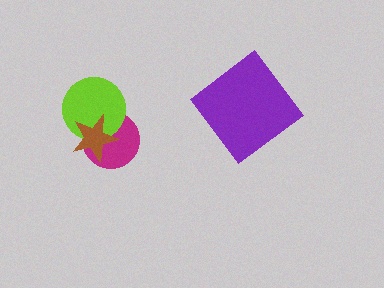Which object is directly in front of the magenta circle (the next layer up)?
The lime circle is directly in front of the magenta circle.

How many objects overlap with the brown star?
2 objects overlap with the brown star.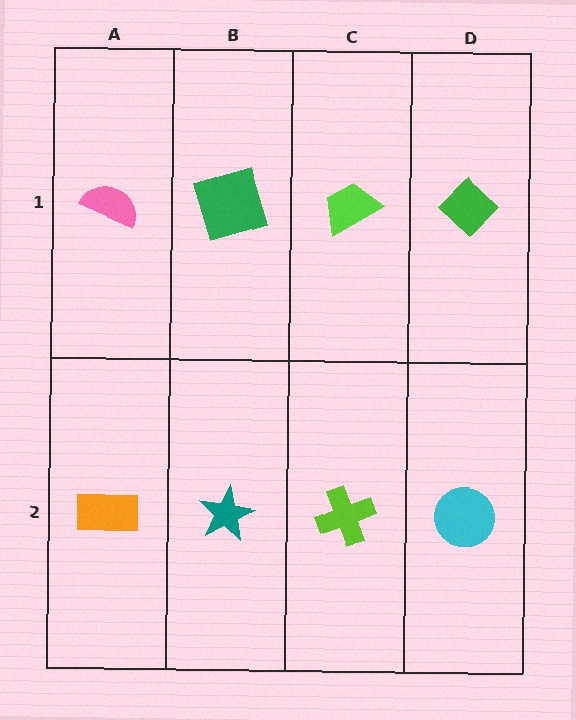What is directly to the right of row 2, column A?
A teal star.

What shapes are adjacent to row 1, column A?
An orange rectangle (row 2, column A), a green square (row 1, column B).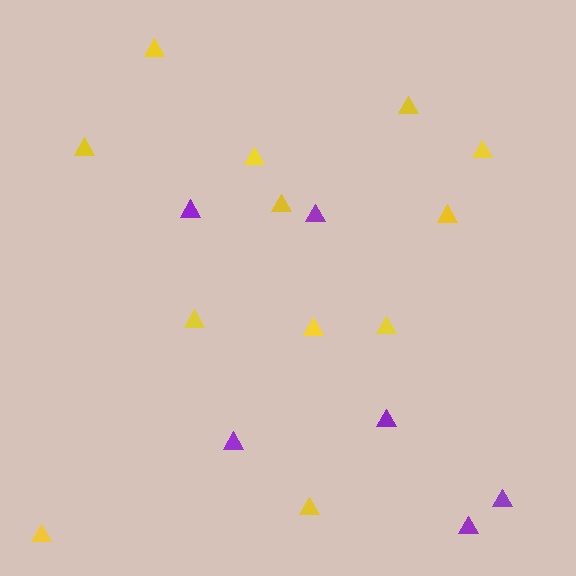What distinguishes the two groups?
There are 2 groups: one group of yellow triangles (12) and one group of purple triangles (6).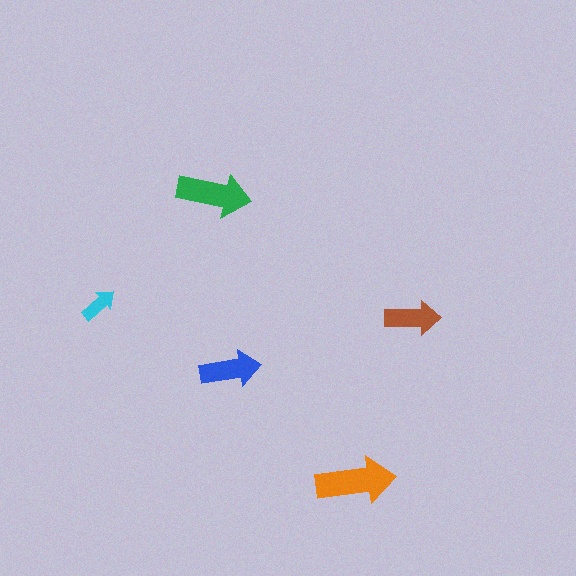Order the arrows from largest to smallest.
the orange one, the green one, the blue one, the brown one, the cyan one.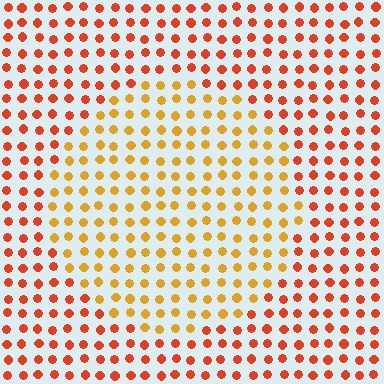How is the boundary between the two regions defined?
The boundary is defined purely by a slight shift in hue (about 33 degrees). Spacing, size, and orientation are identical on both sides.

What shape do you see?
I see a circle.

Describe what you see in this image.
The image is filled with small red elements in a uniform arrangement. A circle-shaped region is visible where the elements are tinted to a slightly different hue, forming a subtle color boundary.